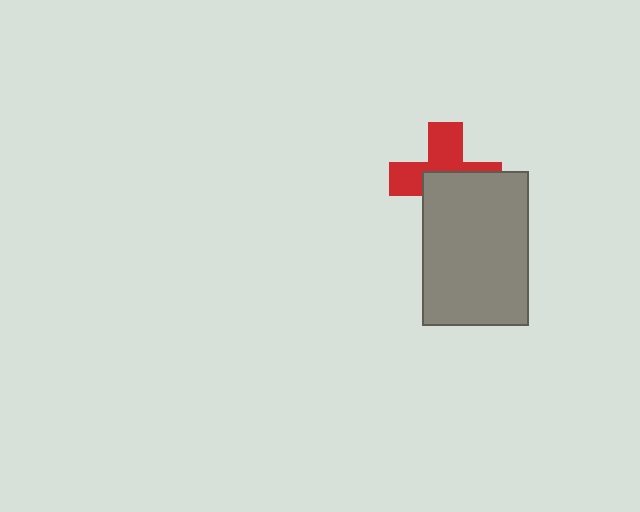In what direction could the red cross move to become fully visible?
The red cross could move toward the upper-left. That would shift it out from behind the gray rectangle entirely.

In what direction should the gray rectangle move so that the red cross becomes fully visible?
The gray rectangle should move toward the lower-right. That is the shortest direction to clear the overlap and leave the red cross fully visible.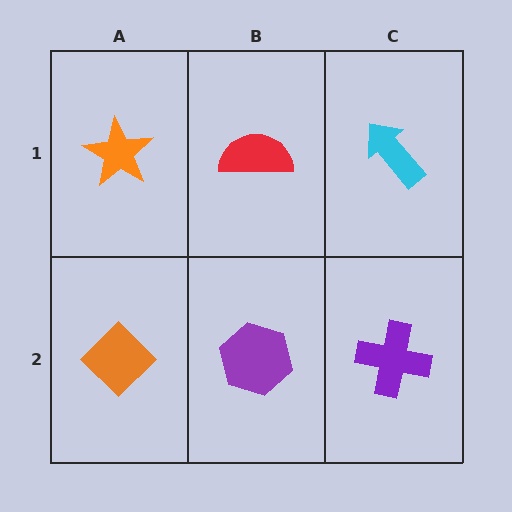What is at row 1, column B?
A red semicircle.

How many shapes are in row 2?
3 shapes.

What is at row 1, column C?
A cyan arrow.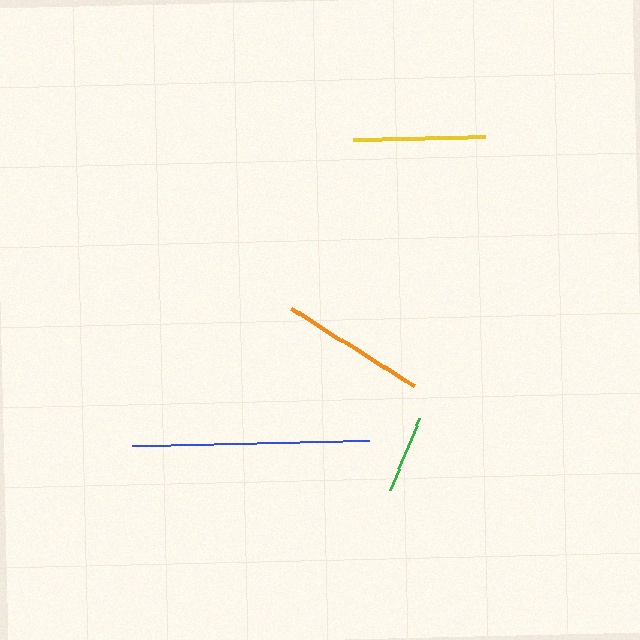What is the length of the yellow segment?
The yellow segment is approximately 132 pixels long.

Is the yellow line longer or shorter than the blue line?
The blue line is longer than the yellow line.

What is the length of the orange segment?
The orange segment is approximately 144 pixels long.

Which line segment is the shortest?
The green line is the shortest at approximately 78 pixels.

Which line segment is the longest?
The blue line is the longest at approximately 237 pixels.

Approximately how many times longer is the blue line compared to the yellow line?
The blue line is approximately 1.8 times the length of the yellow line.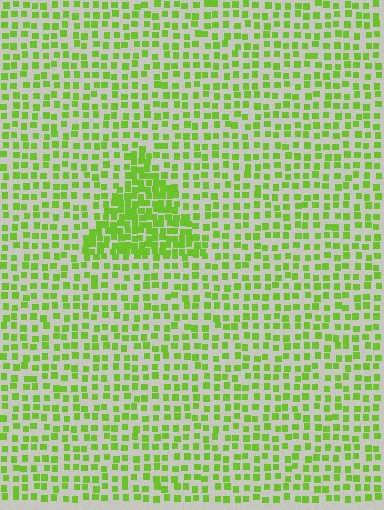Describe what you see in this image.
The image contains small lime elements arranged at two different densities. A triangle-shaped region is visible where the elements are more densely packed than the surrounding area.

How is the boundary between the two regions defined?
The boundary is defined by a change in element density (approximately 2.1x ratio). All elements are the same color, size, and shape.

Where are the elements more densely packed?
The elements are more densely packed inside the triangle boundary.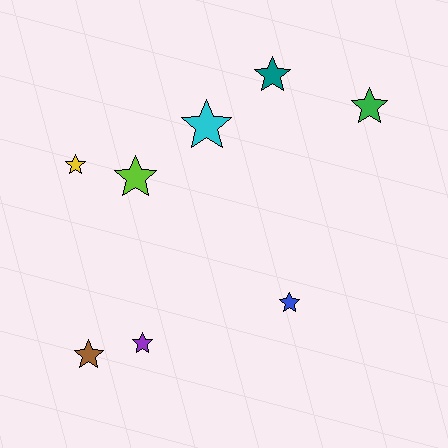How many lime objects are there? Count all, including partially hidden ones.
There is 1 lime object.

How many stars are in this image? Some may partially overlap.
There are 8 stars.